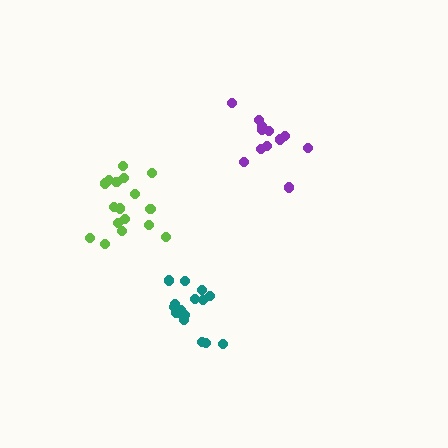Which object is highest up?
The purple cluster is topmost.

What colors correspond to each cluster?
The clusters are colored: purple, teal, lime.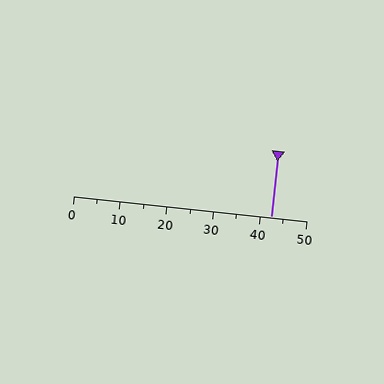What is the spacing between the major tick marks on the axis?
The major ticks are spaced 10 apart.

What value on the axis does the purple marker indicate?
The marker indicates approximately 42.5.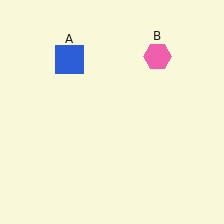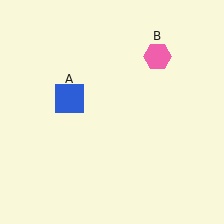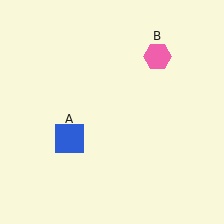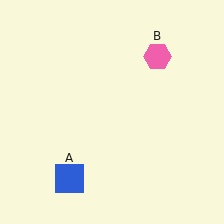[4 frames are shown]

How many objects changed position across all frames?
1 object changed position: blue square (object A).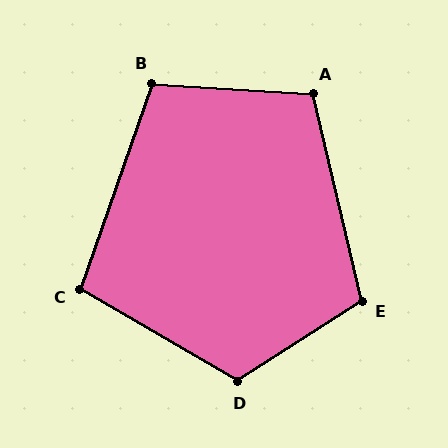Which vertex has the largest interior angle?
D, at approximately 117 degrees.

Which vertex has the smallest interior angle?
C, at approximately 101 degrees.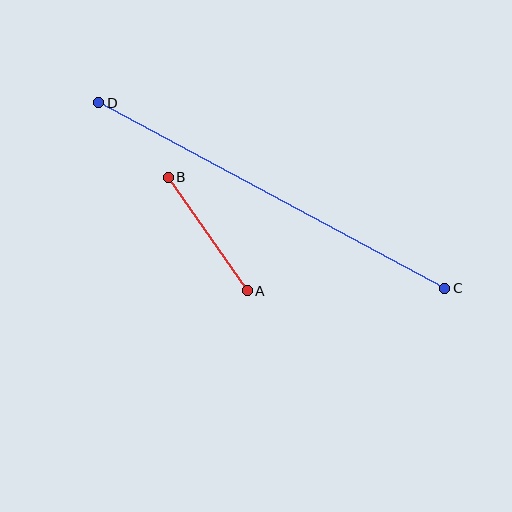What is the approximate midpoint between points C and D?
The midpoint is at approximately (272, 196) pixels.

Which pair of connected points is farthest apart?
Points C and D are farthest apart.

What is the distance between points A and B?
The distance is approximately 139 pixels.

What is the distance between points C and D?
The distance is approximately 393 pixels.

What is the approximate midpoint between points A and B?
The midpoint is at approximately (208, 234) pixels.